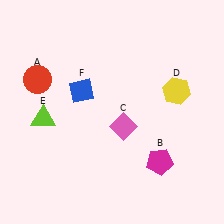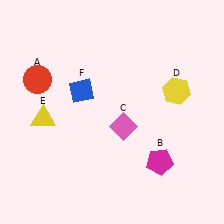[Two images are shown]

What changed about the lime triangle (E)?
In Image 1, E is lime. In Image 2, it changed to yellow.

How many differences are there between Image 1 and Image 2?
There is 1 difference between the two images.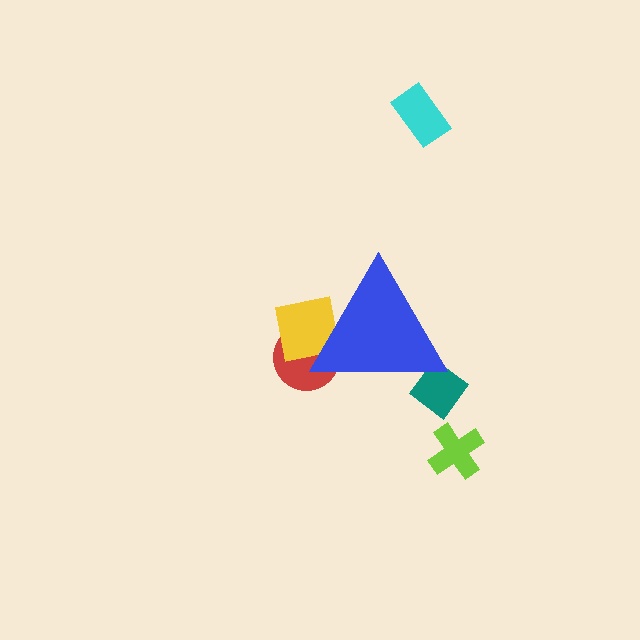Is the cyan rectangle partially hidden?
No, the cyan rectangle is fully visible.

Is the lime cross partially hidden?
No, the lime cross is fully visible.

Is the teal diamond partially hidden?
Yes, the teal diamond is partially hidden behind the blue triangle.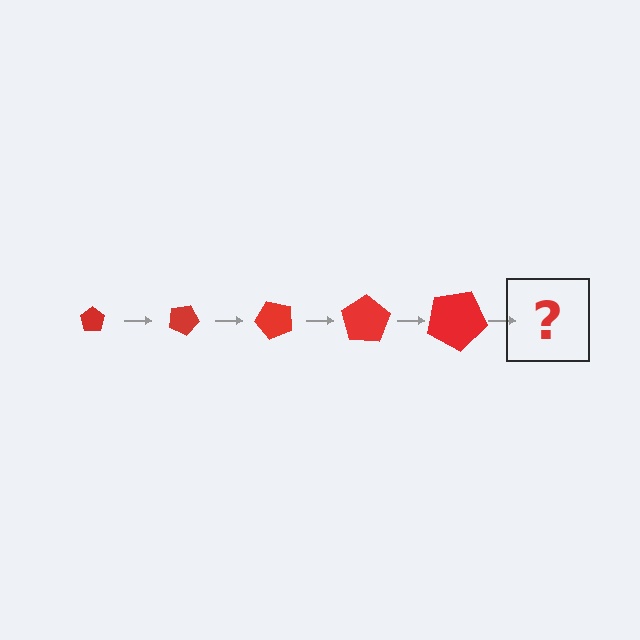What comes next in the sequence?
The next element should be a pentagon, larger than the previous one and rotated 125 degrees from the start.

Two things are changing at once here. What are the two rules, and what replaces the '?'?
The two rules are that the pentagon grows larger each step and it rotates 25 degrees each step. The '?' should be a pentagon, larger than the previous one and rotated 125 degrees from the start.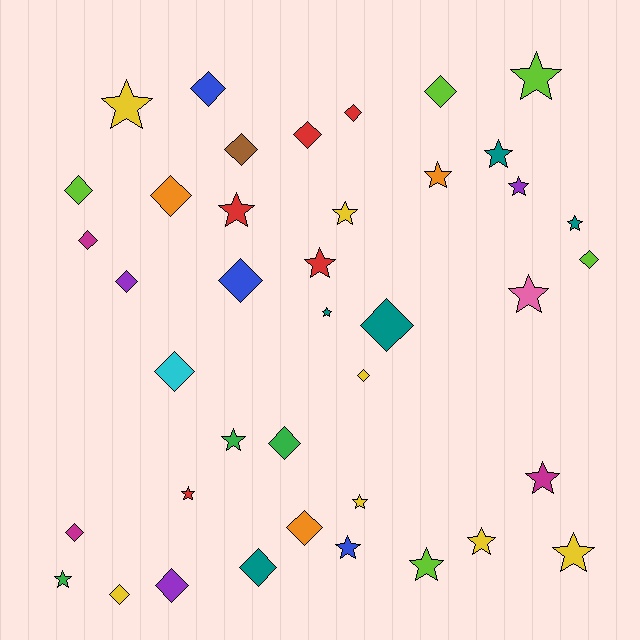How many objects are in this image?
There are 40 objects.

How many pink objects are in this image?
There is 1 pink object.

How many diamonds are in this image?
There are 20 diamonds.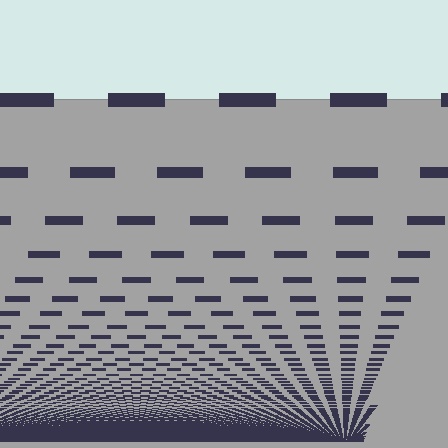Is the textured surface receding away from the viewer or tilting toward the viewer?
The surface appears to tilt toward the viewer. Texture elements get larger and sparser toward the top.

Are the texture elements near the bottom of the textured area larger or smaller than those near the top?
Smaller. The gradient is inverted — elements near the bottom are smaller and denser.